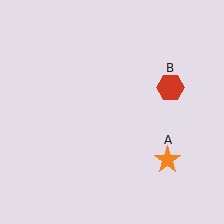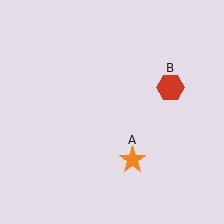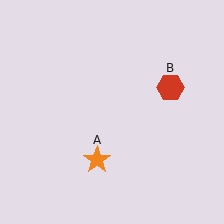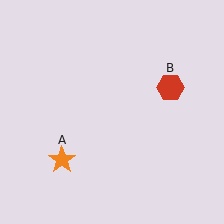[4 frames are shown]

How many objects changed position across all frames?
1 object changed position: orange star (object A).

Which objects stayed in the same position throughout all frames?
Red hexagon (object B) remained stationary.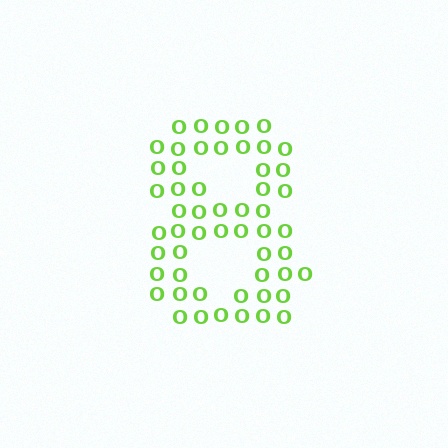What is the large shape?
The large shape is the digit 8.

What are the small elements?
The small elements are letter O's.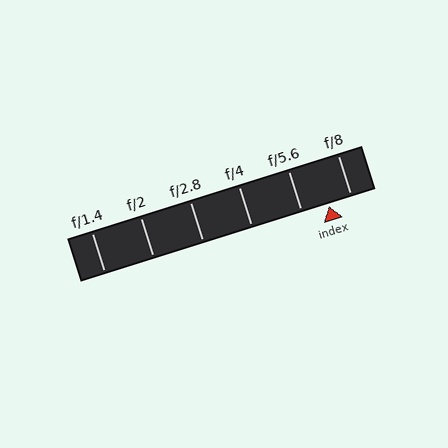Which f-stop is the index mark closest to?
The index mark is closest to f/8.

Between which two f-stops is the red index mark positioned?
The index mark is between f/5.6 and f/8.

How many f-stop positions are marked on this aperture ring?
There are 6 f-stop positions marked.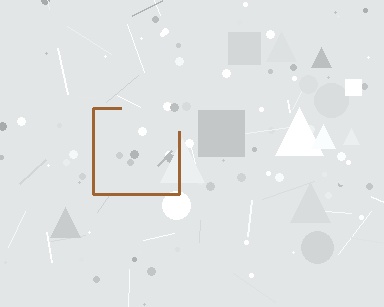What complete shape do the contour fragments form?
The contour fragments form a square.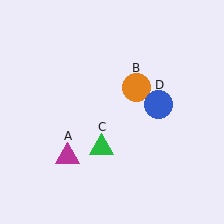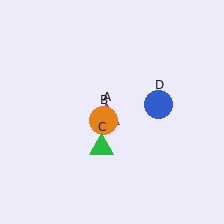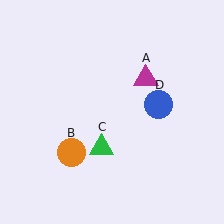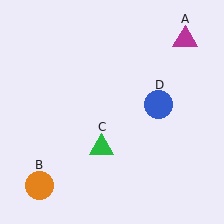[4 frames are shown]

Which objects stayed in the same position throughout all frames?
Green triangle (object C) and blue circle (object D) remained stationary.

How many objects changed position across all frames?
2 objects changed position: magenta triangle (object A), orange circle (object B).